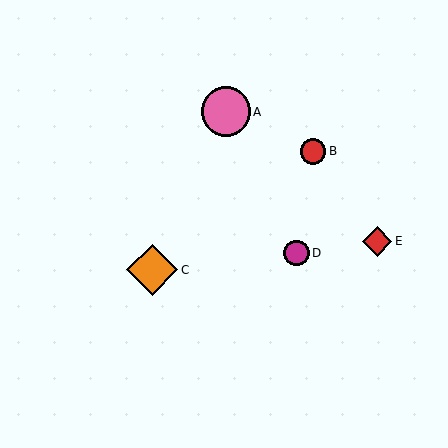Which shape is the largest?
The orange diamond (labeled C) is the largest.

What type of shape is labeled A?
Shape A is a pink circle.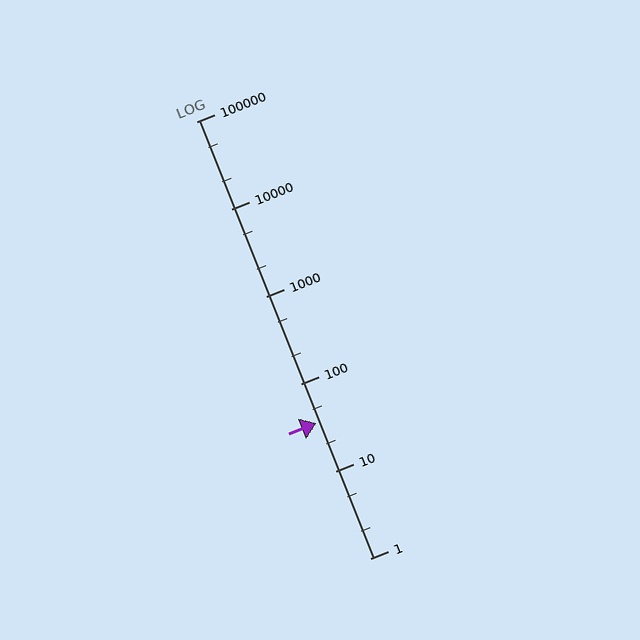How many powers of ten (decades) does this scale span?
The scale spans 5 decades, from 1 to 100000.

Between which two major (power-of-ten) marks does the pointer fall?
The pointer is between 10 and 100.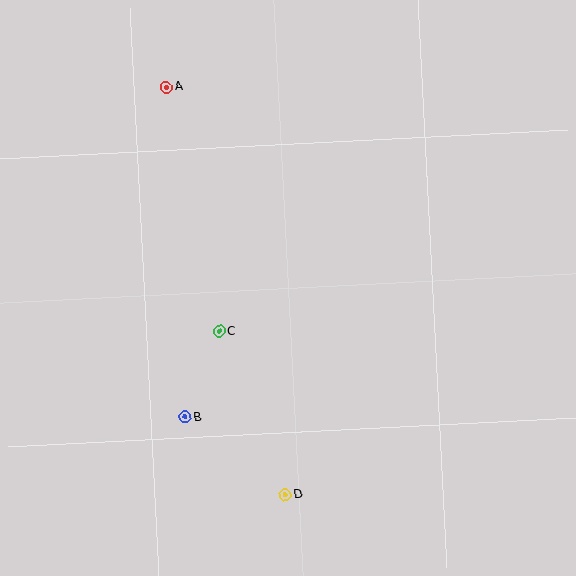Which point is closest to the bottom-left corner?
Point B is closest to the bottom-left corner.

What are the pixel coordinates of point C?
Point C is at (219, 331).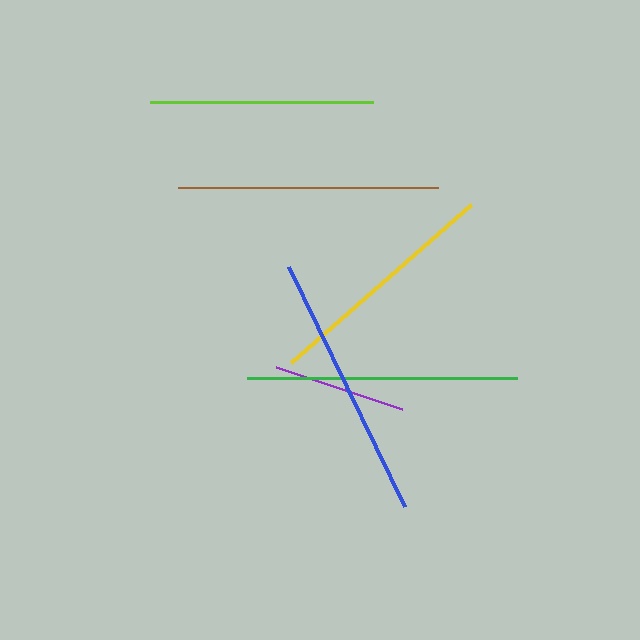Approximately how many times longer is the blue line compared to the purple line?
The blue line is approximately 2.0 times the length of the purple line.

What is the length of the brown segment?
The brown segment is approximately 261 pixels long.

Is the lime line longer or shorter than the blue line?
The blue line is longer than the lime line.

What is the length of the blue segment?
The blue segment is approximately 267 pixels long.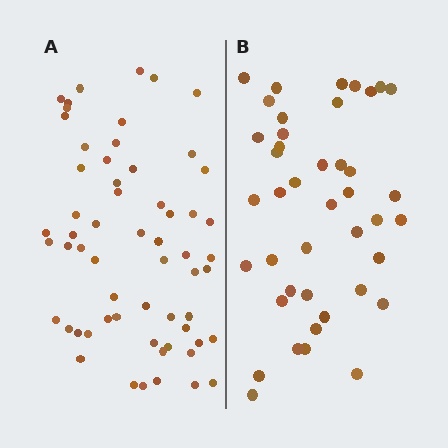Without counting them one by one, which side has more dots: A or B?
Region A (the left region) has more dots.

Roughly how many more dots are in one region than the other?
Region A has approximately 20 more dots than region B.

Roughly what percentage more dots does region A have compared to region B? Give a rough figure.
About 45% more.